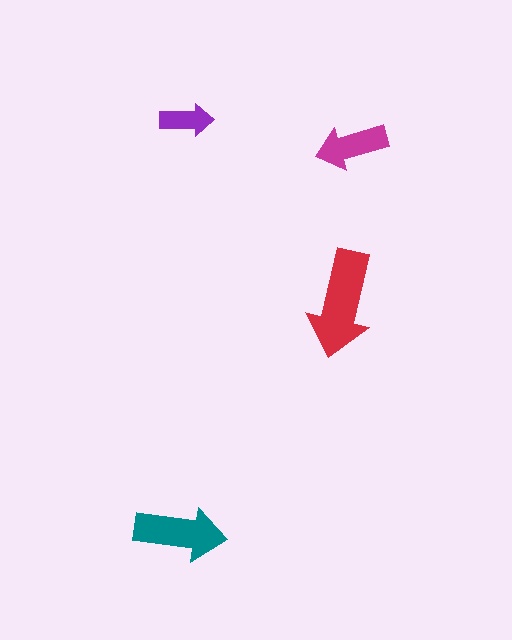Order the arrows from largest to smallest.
the red one, the teal one, the magenta one, the purple one.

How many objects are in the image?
There are 4 objects in the image.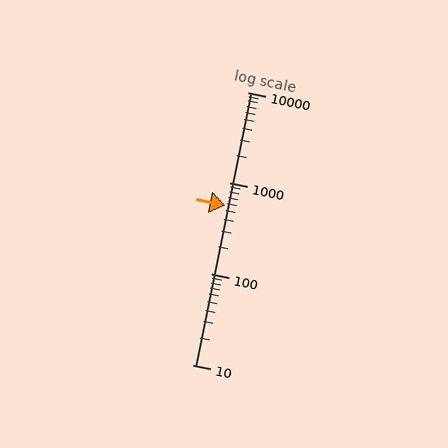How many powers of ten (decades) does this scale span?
The scale spans 3 decades, from 10 to 10000.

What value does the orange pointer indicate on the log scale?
The pointer indicates approximately 570.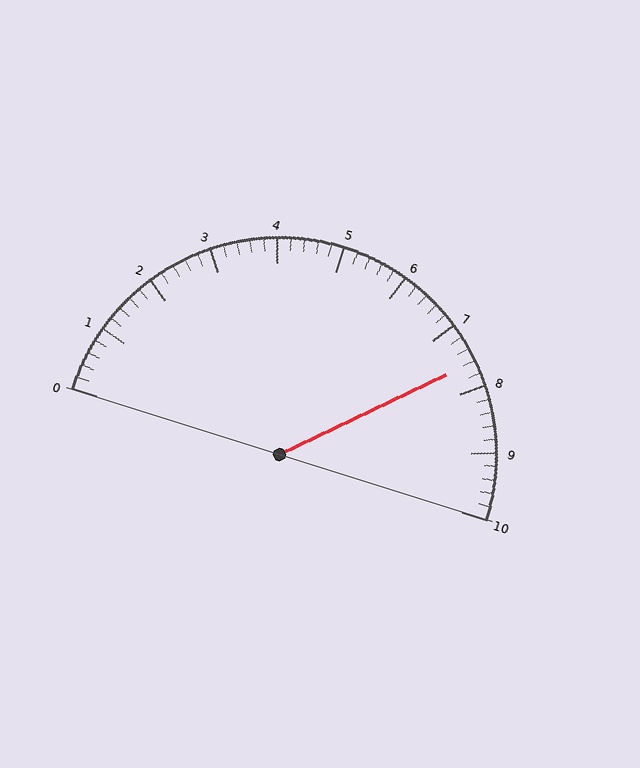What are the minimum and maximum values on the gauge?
The gauge ranges from 0 to 10.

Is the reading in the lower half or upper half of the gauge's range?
The reading is in the upper half of the range (0 to 10).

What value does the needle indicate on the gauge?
The needle indicates approximately 7.6.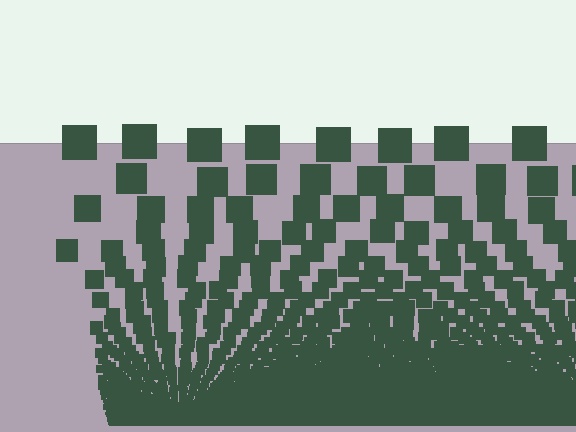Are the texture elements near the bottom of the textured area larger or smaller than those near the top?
Smaller. The gradient is inverted — elements near the bottom are smaller and denser.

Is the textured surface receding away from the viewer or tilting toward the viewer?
The surface appears to tilt toward the viewer. Texture elements get larger and sparser toward the top.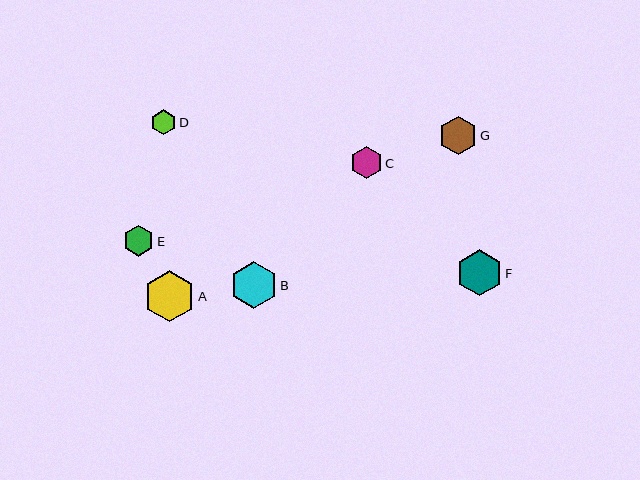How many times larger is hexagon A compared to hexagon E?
Hexagon A is approximately 1.7 times the size of hexagon E.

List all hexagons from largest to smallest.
From largest to smallest: A, B, F, G, C, E, D.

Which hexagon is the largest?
Hexagon A is the largest with a size of approximately 51 pixels.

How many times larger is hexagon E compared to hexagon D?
Hexagon E is approximately 1.2 times the size of hexagon D.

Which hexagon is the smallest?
Hexagon D is the smallest with a size of approximately 25 pixels.